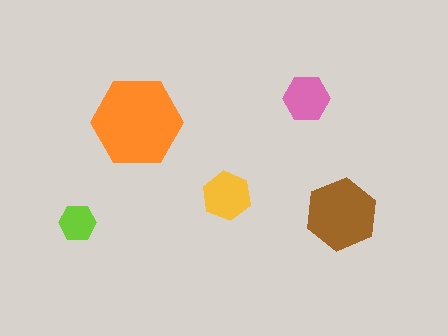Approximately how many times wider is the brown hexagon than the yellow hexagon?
About 1.5 times wider.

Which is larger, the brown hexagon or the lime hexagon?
The brown one.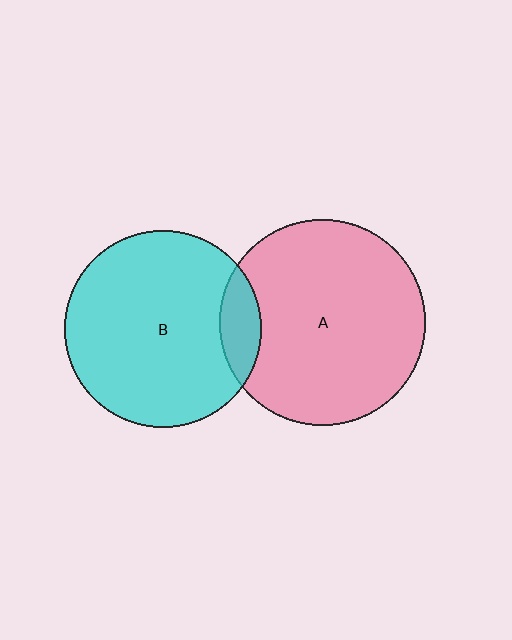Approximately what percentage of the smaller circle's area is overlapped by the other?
Approximately 10%.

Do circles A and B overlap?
Yes.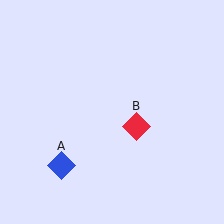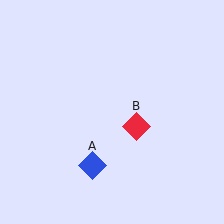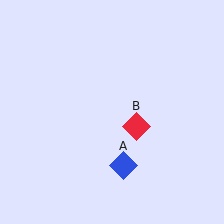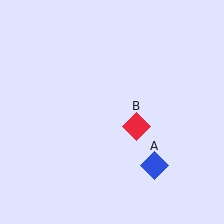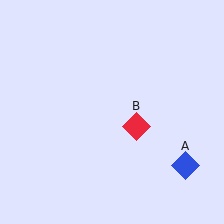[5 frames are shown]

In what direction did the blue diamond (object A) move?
The blue diamond (object A) moved right.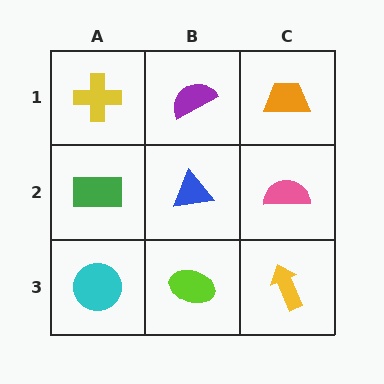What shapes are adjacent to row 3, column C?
A pink semicircle (row 2, column C), a lime ellipse (row 3, column B).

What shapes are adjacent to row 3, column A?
A green rectangle (row 2, column A), a lime ellipse (row 3, column B).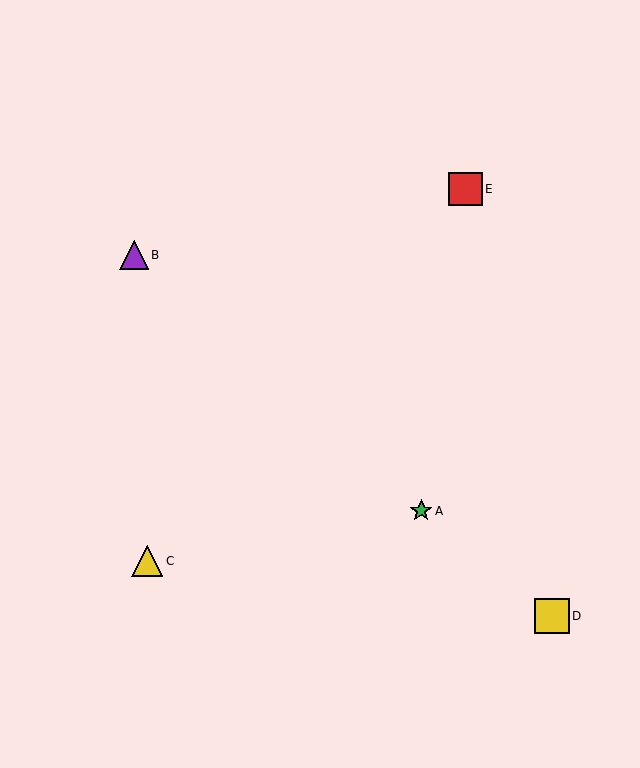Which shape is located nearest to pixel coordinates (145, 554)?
The yellow triangle (labeled C) at (147, 561) is nearest to that location.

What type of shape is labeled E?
Shape E is a red square.